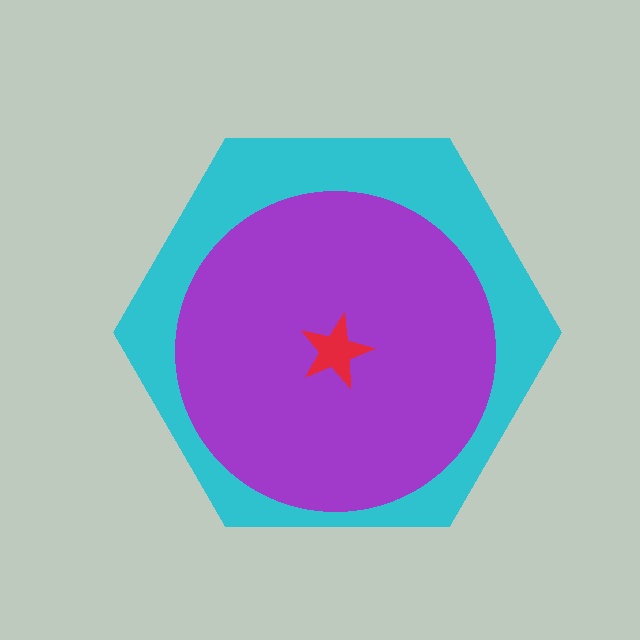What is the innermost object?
The red star.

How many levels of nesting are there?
3.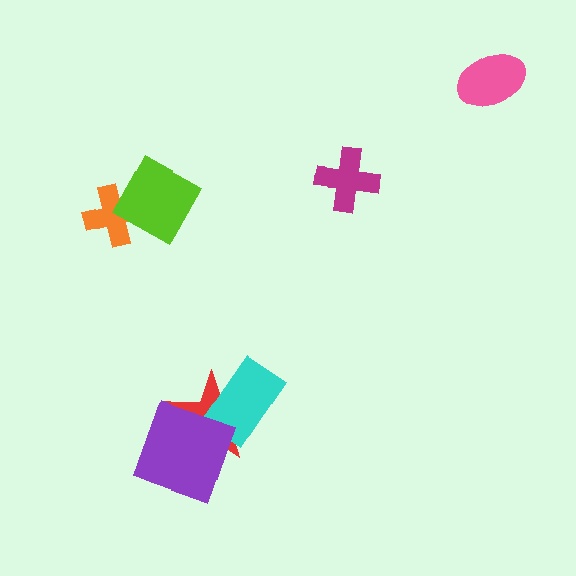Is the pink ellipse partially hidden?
No, no other shape covers it.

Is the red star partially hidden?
Yes, it is partially covered by another shape.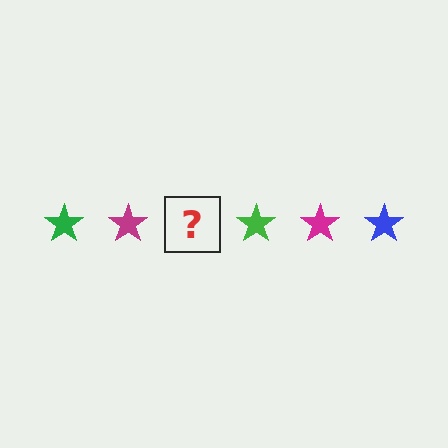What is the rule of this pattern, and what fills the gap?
The rule is that the pattern cycles through green, magenta, blue stars. The gap should be filled with a blue star.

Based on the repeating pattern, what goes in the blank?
The blank should be a blue star.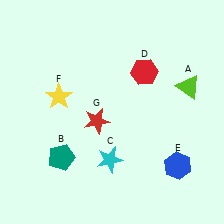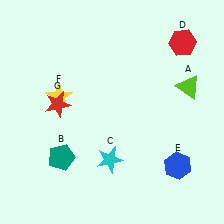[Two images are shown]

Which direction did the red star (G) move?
The red star (G) moved left.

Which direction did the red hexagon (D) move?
The red hexagon (D) moved right.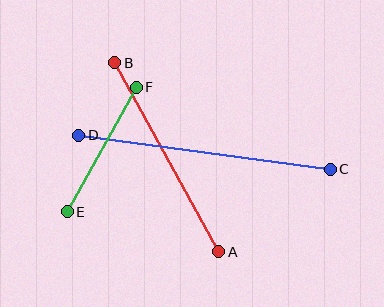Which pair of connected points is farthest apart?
Points C and D are farthest apart.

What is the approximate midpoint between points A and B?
The midpoint is at approximately (167, 157) pixels.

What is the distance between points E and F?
The distance is approximately 142 pixels.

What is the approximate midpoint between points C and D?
The midpoint is at approximately (205, 152) pixels.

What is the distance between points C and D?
The distance is approximately 254 pixels.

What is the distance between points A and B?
The distance is approximately 216 pixels.